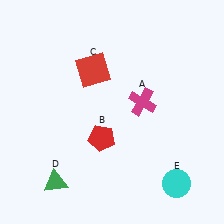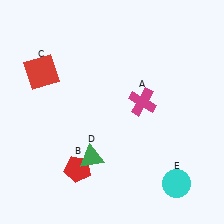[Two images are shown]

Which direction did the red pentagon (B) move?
The red pentagon (B) moved down.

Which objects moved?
The objects that moved are: the red pentagon (B), the red square (C), the green triangle (D).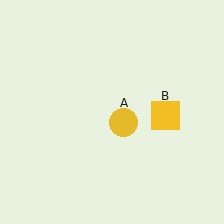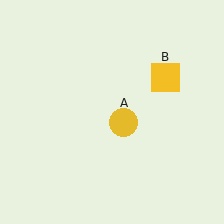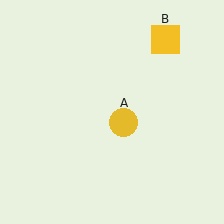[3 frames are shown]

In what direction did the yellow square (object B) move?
The yellow square (object B) moved up.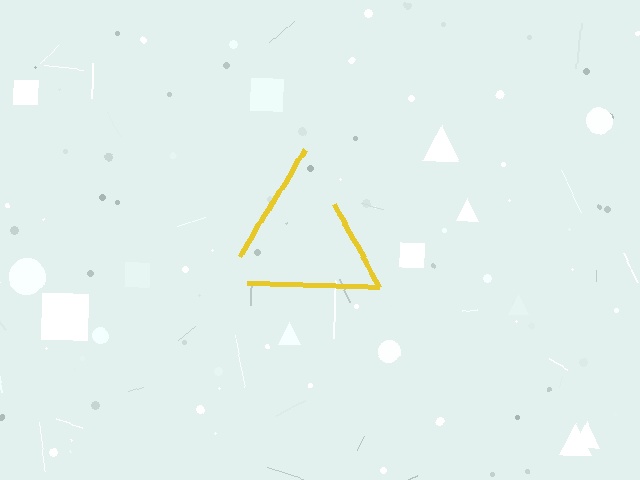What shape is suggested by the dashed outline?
The dashed outline suggests a triangle.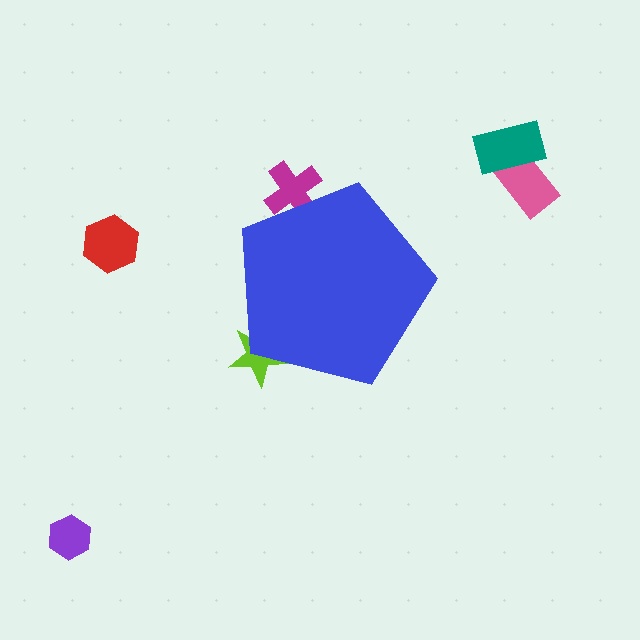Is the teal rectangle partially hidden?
No, the teal rectangle is fully visible.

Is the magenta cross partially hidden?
Yes, the magenta cross is partially hidden behind the blue pentagon.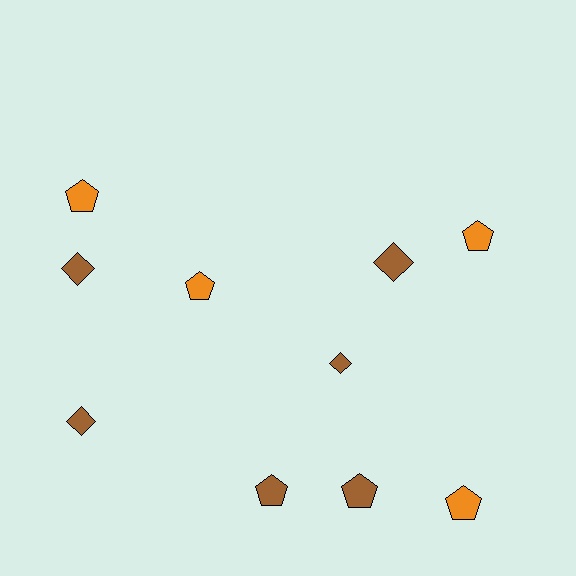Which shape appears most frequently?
Pentagon, with 6 objects.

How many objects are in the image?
There are 10 objects.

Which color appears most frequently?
Brown, with 6 objects.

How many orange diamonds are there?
There are no orange diamonds.